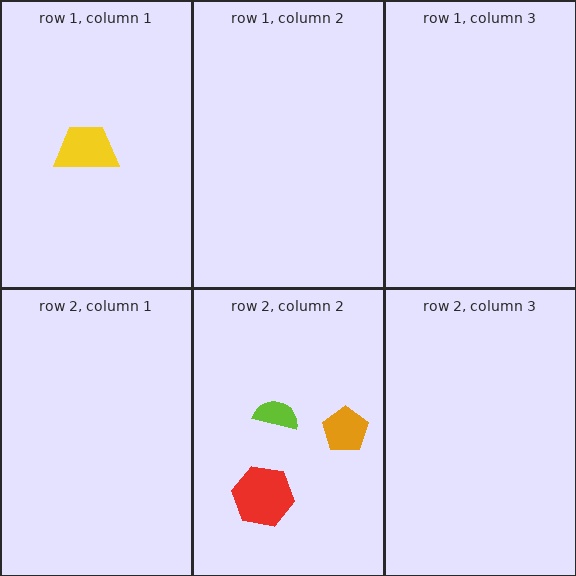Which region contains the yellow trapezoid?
The row 1, column 1 region.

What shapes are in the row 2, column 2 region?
The orange pentagon, the red hexagon, the lime semicircle.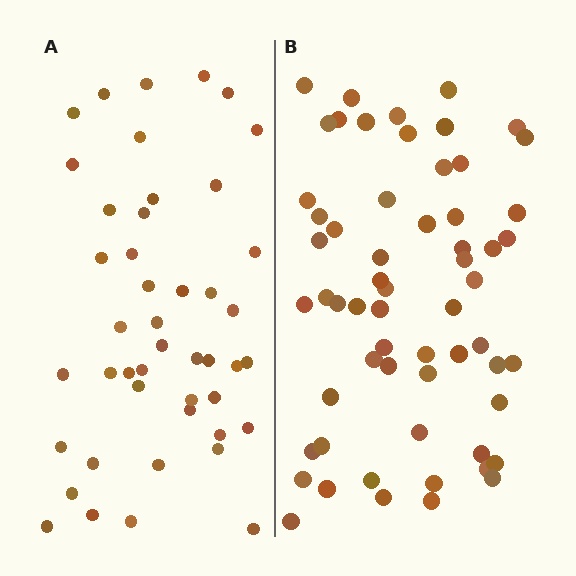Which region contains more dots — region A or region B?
Region B (the right region) has more dots.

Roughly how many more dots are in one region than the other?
Region B has approximately 15 more dots than region A.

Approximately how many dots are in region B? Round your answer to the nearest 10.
About 60 dots.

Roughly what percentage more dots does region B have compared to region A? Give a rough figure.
About 35% more.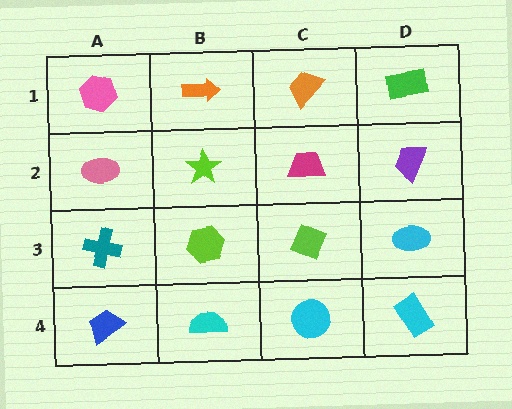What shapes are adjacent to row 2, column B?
An orange arrow (row 1, column B), a lime hexagon (row 3, column B), a pink ellipse (row 2, column A), a magenta trapezoid (row 2, column C).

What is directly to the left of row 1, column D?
An orange trapezoid.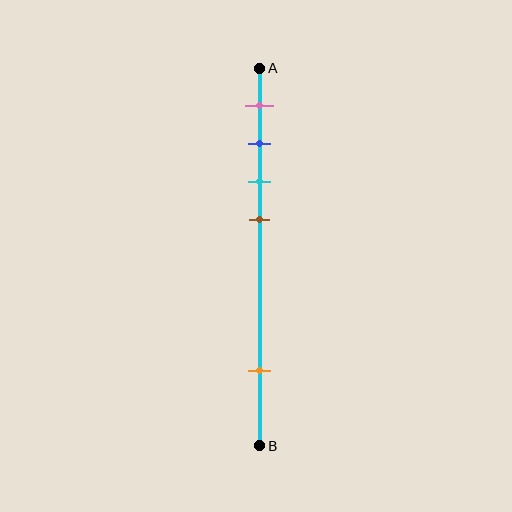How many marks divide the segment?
There are 5 marks dividing the segment.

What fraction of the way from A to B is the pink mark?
The pink mark is approximately 10% (0.1) of the way from A to B.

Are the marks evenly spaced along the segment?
No, the marks are not evenly spaced.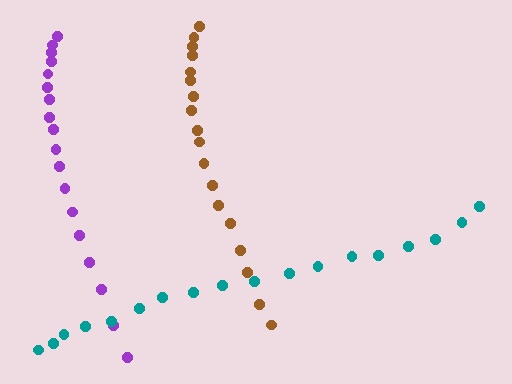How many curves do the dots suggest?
There are 3 distinct paths.